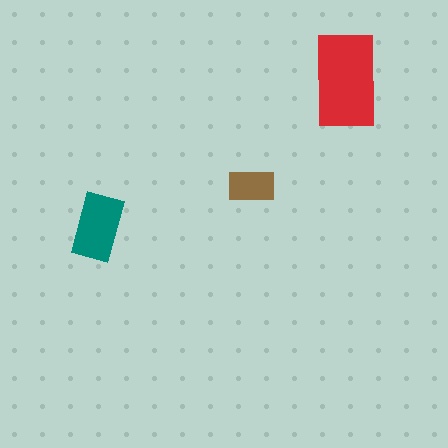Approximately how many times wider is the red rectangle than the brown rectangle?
About 2 times wider.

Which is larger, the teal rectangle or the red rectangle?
The red one.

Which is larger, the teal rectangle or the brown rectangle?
The teal one.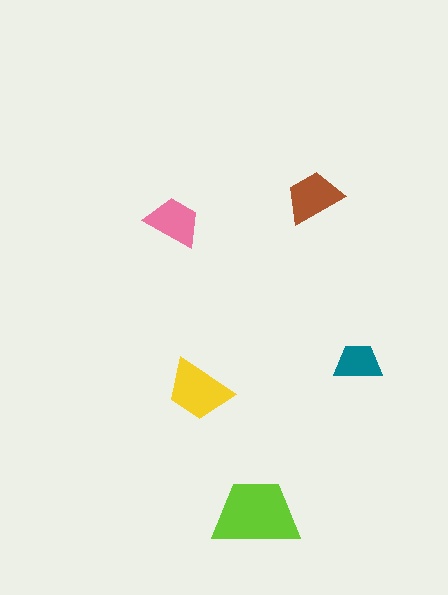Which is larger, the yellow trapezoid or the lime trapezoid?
The lime one.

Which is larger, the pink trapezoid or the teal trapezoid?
The pink one.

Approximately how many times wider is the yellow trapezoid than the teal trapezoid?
About 1.5 times wider.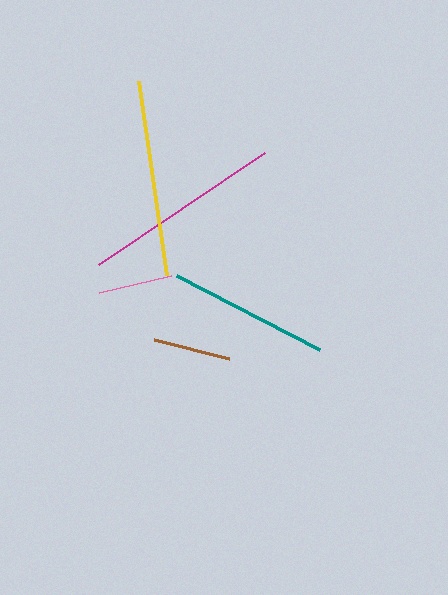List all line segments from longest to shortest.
From longest to shortest: magenta, yellow, teal, brown, pink.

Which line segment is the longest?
The magenta line is the longest at approximately 201 pixels.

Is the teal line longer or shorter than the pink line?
The teal line is longer than the pink line.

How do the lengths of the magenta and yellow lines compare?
The magenta and yellow lines are approximately the same length.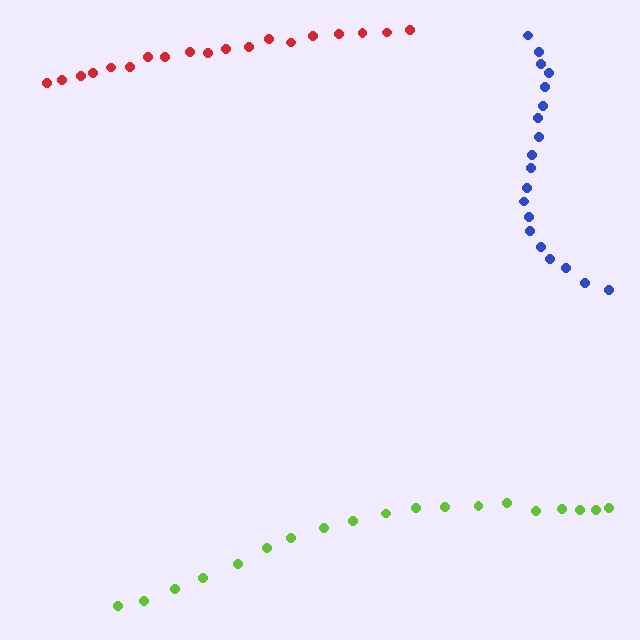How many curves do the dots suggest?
There are 3 distinct paths.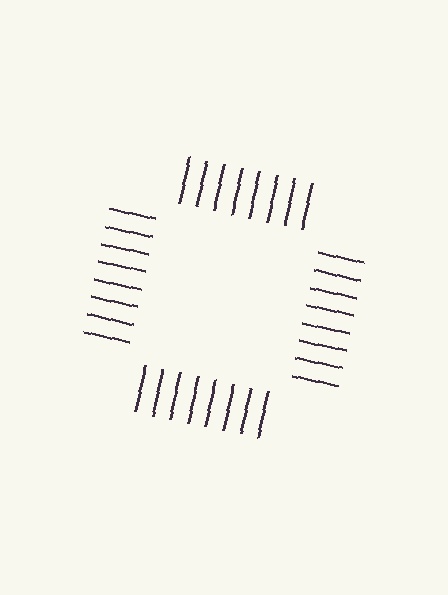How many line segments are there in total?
32 — 8 along each of the 4 edges.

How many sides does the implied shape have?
4 sides — the line-ends trace a square.